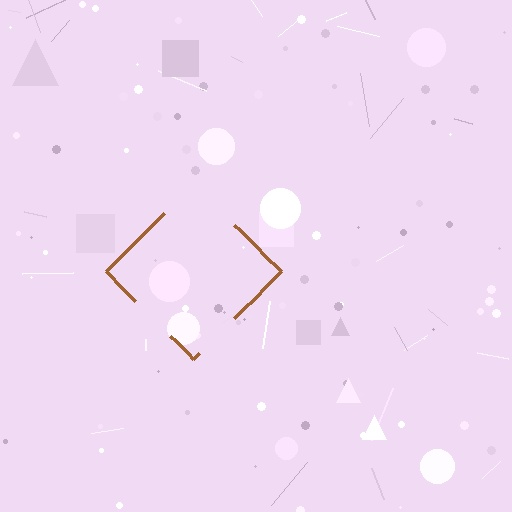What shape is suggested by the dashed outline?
The dashed outline suggests a diamond.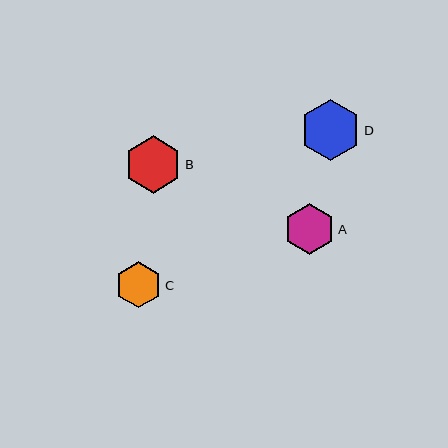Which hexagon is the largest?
Hexagon D is the largest with a size of approximately 61 pixels.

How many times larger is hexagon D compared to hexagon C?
Hexagon D is approximately 1.3 times the size of hexagon C.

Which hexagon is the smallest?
Hexagon C is the smallest with a size of approximately 46 pixels.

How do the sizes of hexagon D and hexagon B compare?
Hexagon D and hexagon B are approximately the same size.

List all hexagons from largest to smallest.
From largest to smallest: D, B, A, C.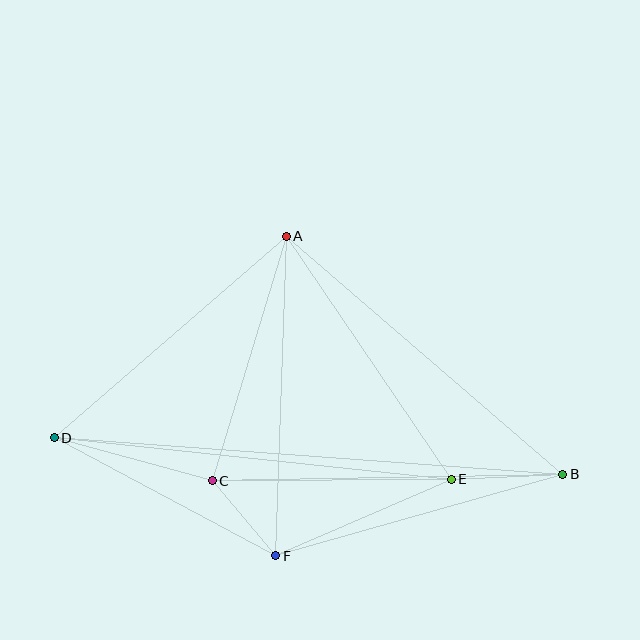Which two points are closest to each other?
Points C and F are closest to each other.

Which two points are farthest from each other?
Points B and D are farthest from each other.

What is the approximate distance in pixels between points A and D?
The distance between A and D is approximately 307 pixels.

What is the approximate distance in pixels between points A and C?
The distance between A and C is approximately 256 pixels.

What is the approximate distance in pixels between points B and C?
The distance between B and C is approximately 350 pixels.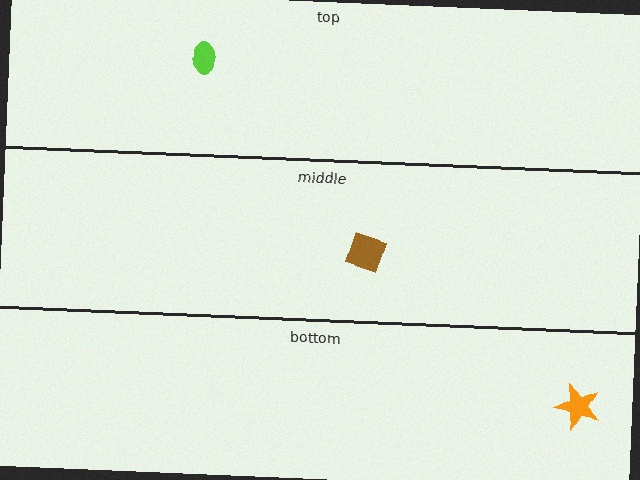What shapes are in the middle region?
The brown diamond.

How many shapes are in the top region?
1.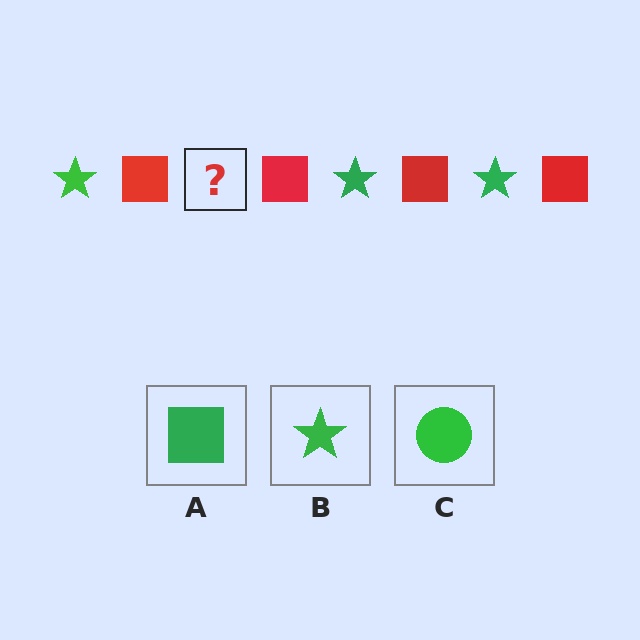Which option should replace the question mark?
Option B.